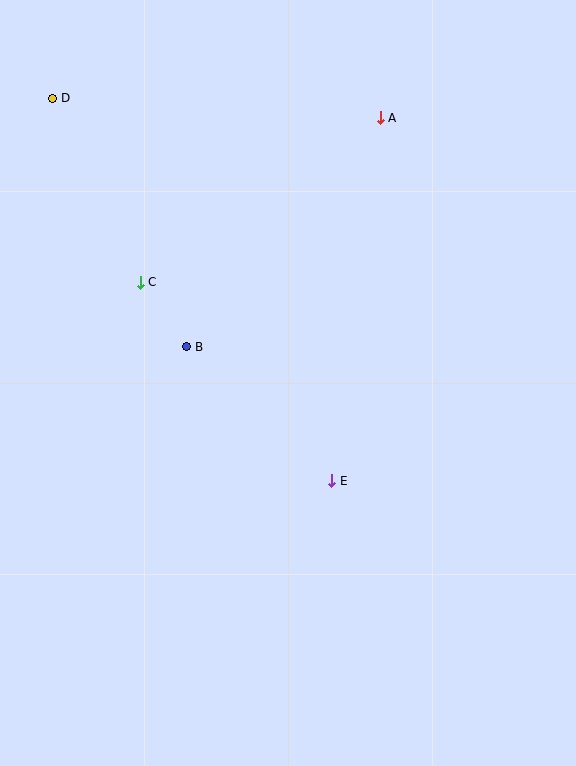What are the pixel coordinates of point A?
Point A is at (380, 118).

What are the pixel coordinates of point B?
Point B is at (186, 347).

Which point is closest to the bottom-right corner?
Point E is closest to the bottom-right corner.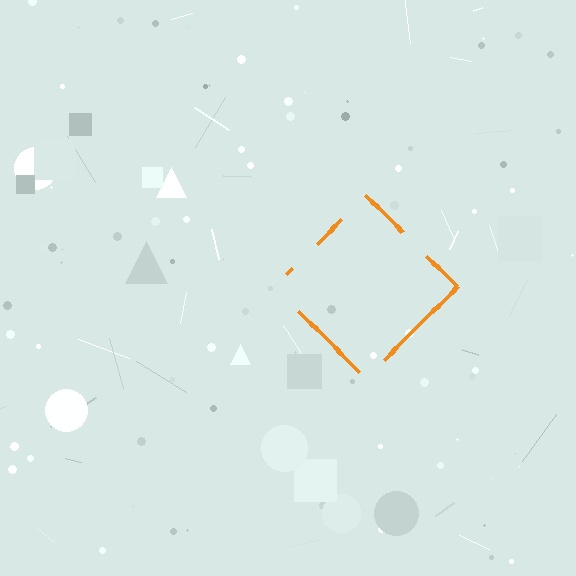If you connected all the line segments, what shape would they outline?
They would outline a diamond.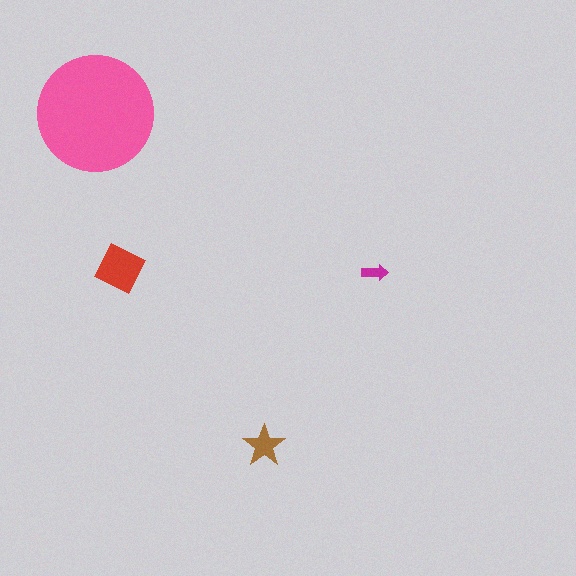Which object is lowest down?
The brown star is bottommost.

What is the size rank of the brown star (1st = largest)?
3rd.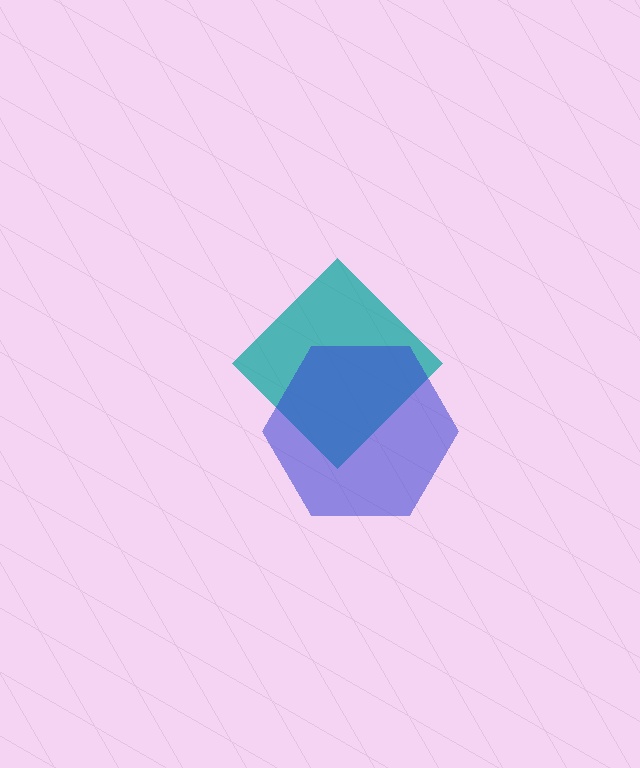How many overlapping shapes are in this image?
There are 2 overlapping shapes in the image.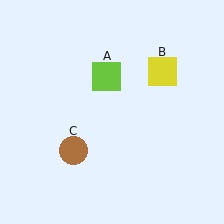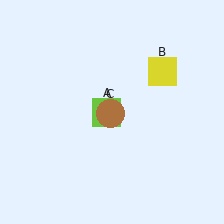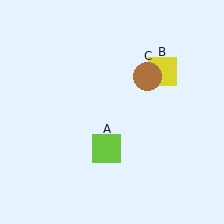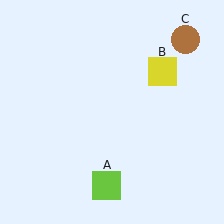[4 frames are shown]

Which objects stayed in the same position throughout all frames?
Yellow square (object B) remained stationary.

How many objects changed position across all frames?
2 objects changed position: lime square (object A), brown circle (object C).